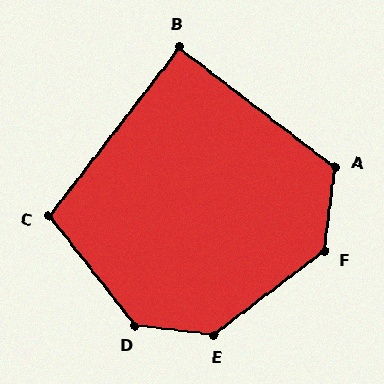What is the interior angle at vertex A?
Approximately 120 degrees (obtuse).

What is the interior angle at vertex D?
Approximately 135 degrees (obtuse).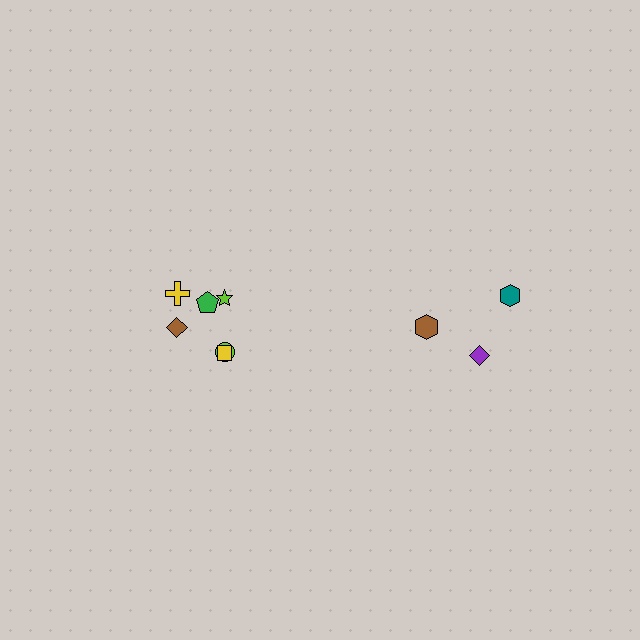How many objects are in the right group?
There are 3 objects.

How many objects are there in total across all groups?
There are 9 objects.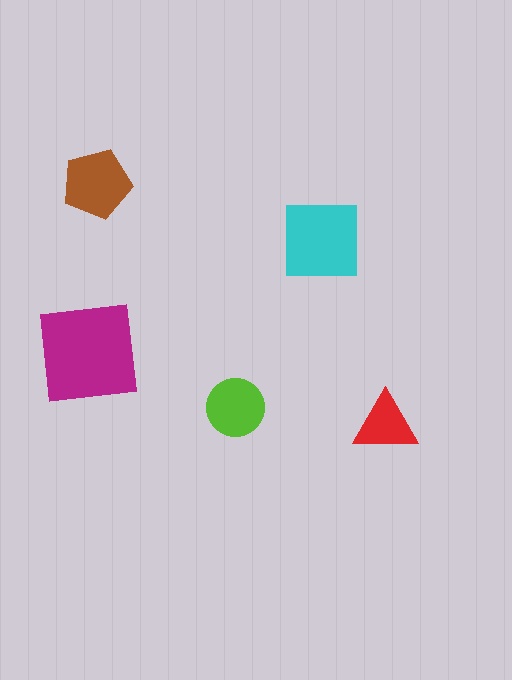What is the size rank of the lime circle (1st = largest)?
4th.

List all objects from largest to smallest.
The magenta square, the cyan square, the brown pentagon, the lime circle, the red triangle.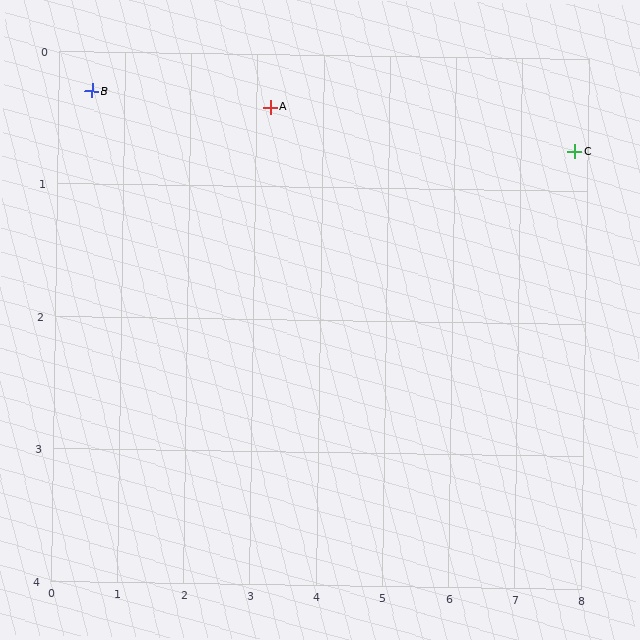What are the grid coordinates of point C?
Point C is at approximately (7.8, 0.7).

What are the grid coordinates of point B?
Point B is at approximately (0.5, 0.3).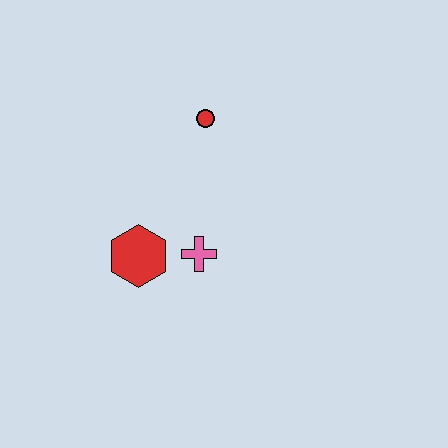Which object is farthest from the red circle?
The red hexagon is farthest from the red circle.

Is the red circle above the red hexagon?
Yes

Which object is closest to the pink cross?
The red hexagon is closest to the pink cross.